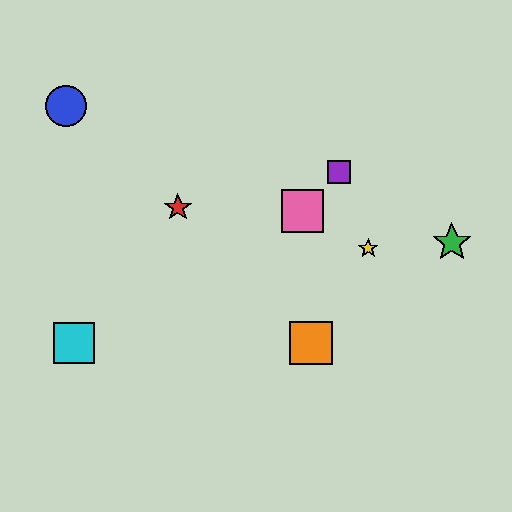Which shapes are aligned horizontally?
The orange square, the cyan square are aligned horizontally.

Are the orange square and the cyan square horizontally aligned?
Yes, both are at y≈343.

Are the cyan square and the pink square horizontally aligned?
No, the cyan square is at y≈343 and the pink square is at y≈211.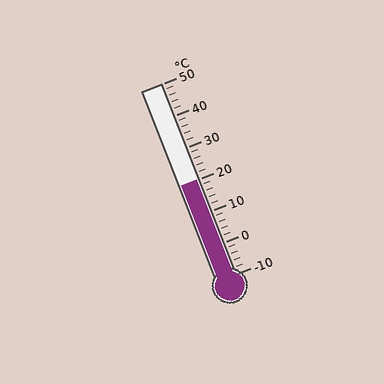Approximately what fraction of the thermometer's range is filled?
The thermometer is filled to approximately 50% of its range.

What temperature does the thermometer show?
The thermometer shows approximately 20°C.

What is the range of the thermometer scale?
The thermometer scale ranges from -10°C to 50°C.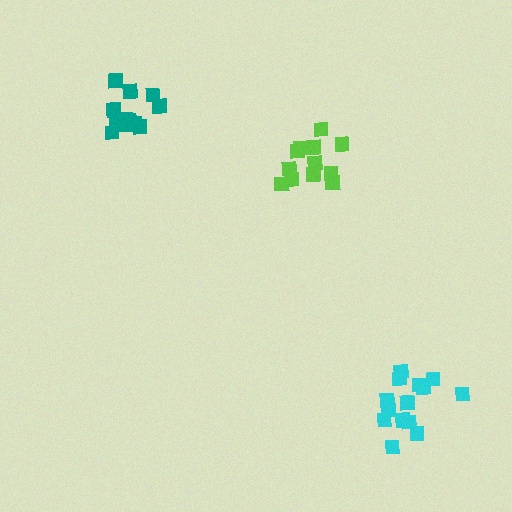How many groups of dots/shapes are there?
There are 3 groups.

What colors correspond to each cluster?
The clusters are colored: cyan, lime, teal.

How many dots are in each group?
Group 1: 14 dots, Group 2: 12 dots, Group 3: 12 dots (38 total).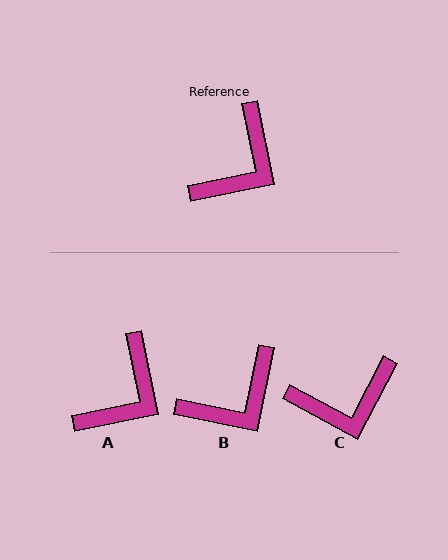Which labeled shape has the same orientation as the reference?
A.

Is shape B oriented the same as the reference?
No, it is off by about 23 degrees.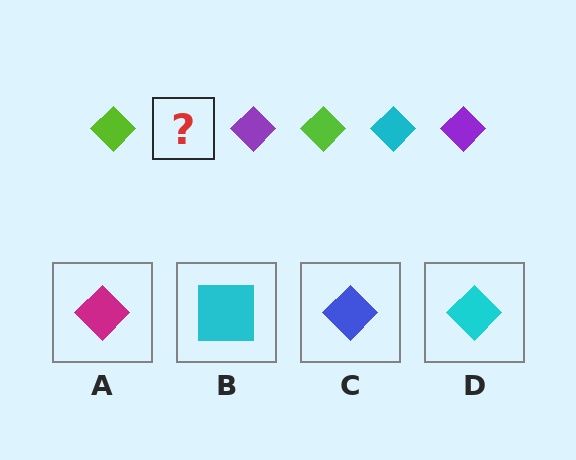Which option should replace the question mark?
Option D.